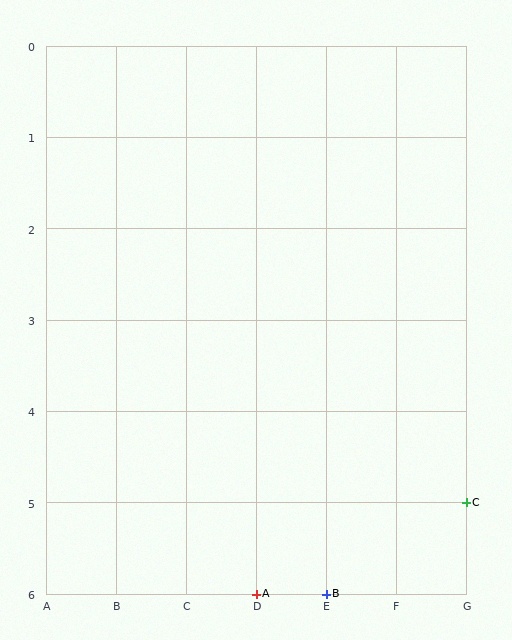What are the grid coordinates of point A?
Point A is at grid coordinates (D, 6).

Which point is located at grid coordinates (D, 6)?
Point A is at (D, 6).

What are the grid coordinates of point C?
Point C is at grid coordinates (G, 5).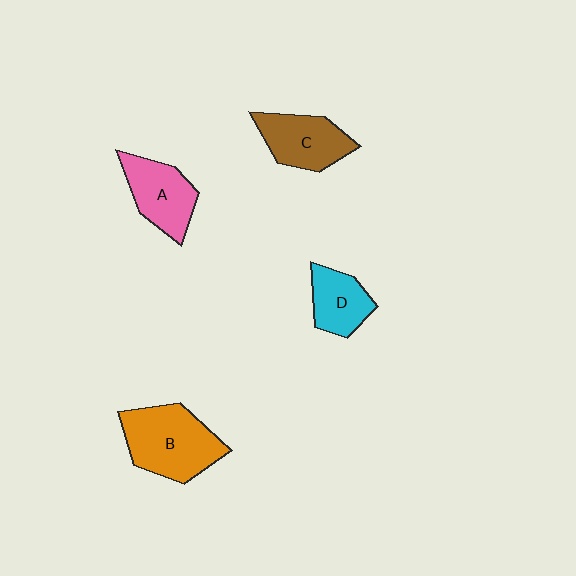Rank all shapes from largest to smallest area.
From largest to smallest: B (orange), C (brown), A (pink), D (cyan).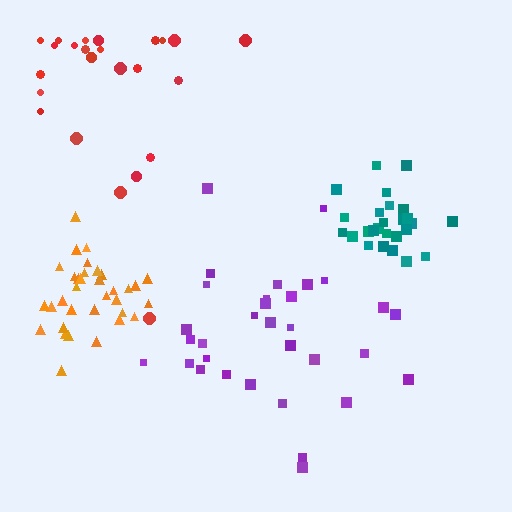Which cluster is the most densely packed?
Orange.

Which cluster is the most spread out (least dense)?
Red.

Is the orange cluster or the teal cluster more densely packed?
Orange.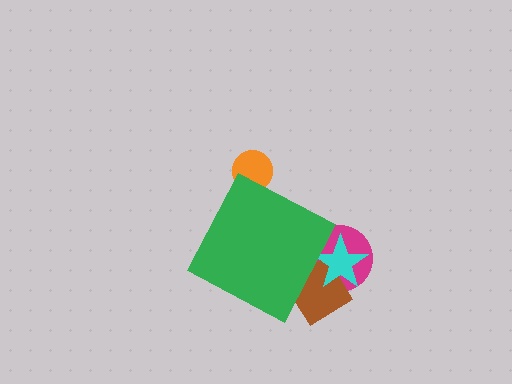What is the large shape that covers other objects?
A green diamond.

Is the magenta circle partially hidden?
Yes, the magenta circle is partially hidden behind the green diamond.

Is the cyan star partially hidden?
Yes, the cyan star is partially hidden behind the green diamond.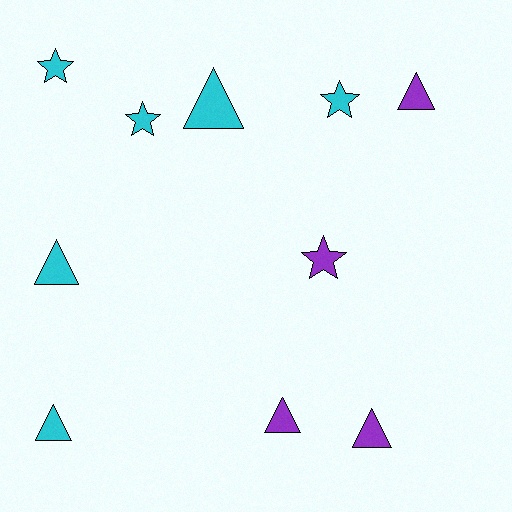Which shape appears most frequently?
Triangle, with 6 objects.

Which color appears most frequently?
Cyan, with 6 objects.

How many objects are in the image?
There are 10 objects.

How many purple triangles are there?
There are 3 purple triangles.